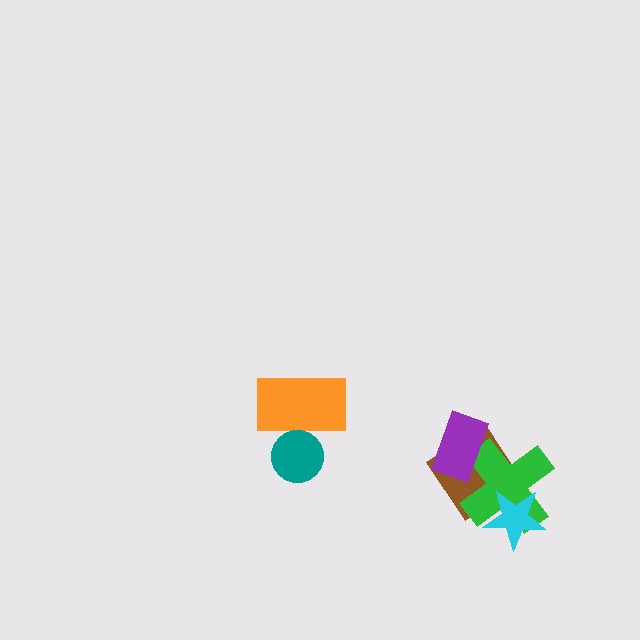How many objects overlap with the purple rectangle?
2 objects overlap with the purple rectangle.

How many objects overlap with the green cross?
3 objects overlap with the green cross.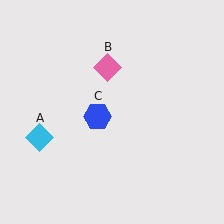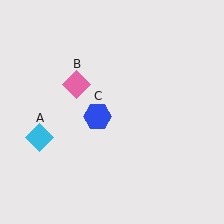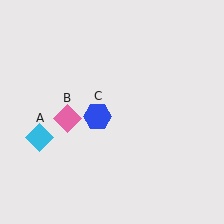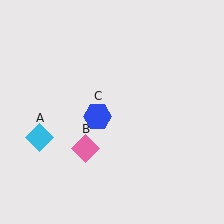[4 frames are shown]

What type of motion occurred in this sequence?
The pink diamond (object B) rotated counterclockwise around the center of the scene.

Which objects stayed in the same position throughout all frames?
Cyan diamond (object A) and blue hexagon (object C) remained stationary.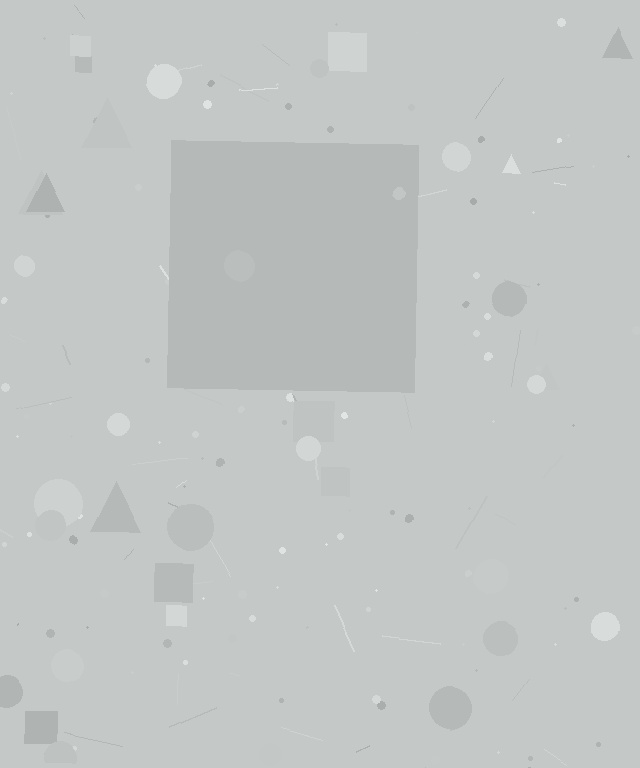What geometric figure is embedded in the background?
A square is embedded in the background.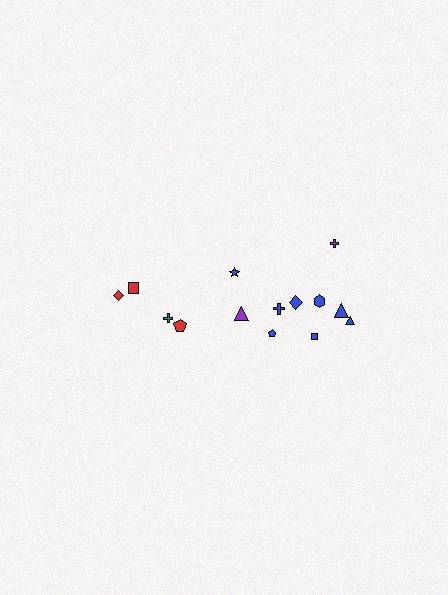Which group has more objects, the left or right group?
The right group.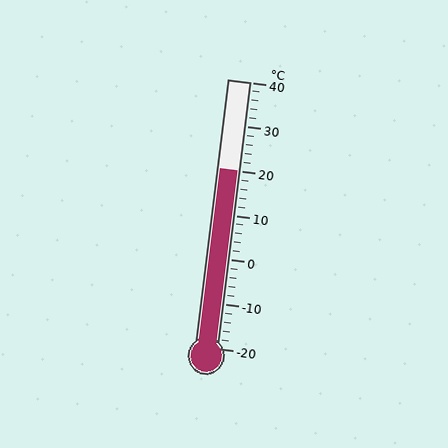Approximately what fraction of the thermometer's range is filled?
The thermometer is filled to approximately 65% of its range.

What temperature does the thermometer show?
The thermometer shows approximately 20°C.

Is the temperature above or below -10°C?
The temperature is above -10°C.